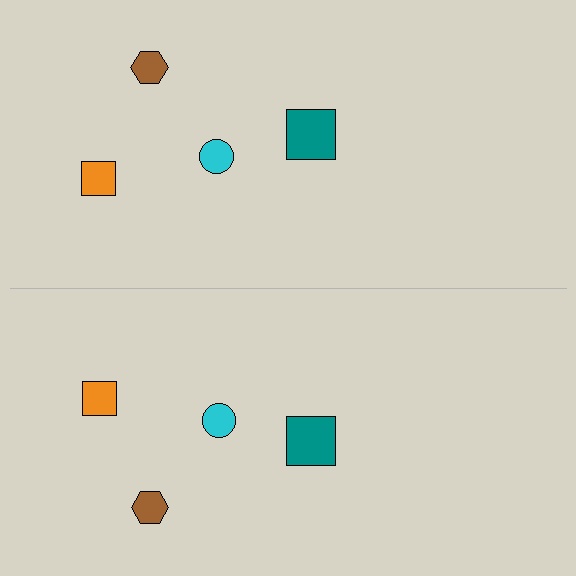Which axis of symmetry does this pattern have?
The pattern has a horizontal axis of symmetry running through the center of the image.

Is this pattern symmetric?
Yes, this pattern has bilateral (reflection) symmetry.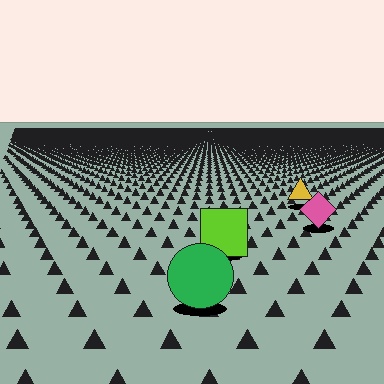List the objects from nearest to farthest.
From nearest to farthest: the green circle, the lime square, the pink diamond, the yellow triangle.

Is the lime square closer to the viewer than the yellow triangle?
Yes. The lime square is closer — you can tell from the texture gradient: the ground texture is coarser near it.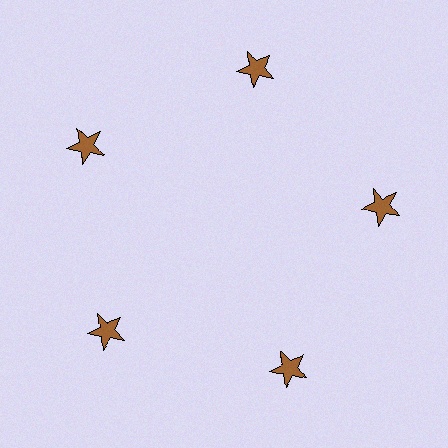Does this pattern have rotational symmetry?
Yes, this pattern has 5-fold rotational symmetry. It looks the same after rotating 72 degrees around the center.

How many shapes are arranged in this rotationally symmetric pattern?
There are 5 shapes, arranged in 5 groups of 1.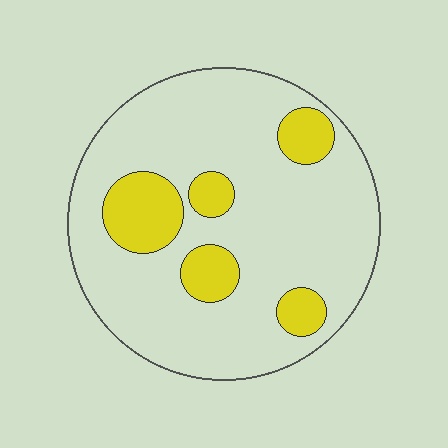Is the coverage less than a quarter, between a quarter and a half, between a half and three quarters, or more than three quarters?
Less than a quarter.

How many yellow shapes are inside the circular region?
5.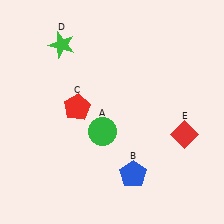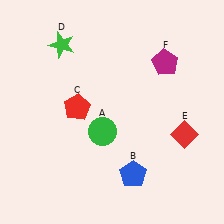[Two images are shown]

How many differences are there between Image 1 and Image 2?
There is 1 difference between the two images.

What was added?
A magenta pentagon (F) was added in Image 2.